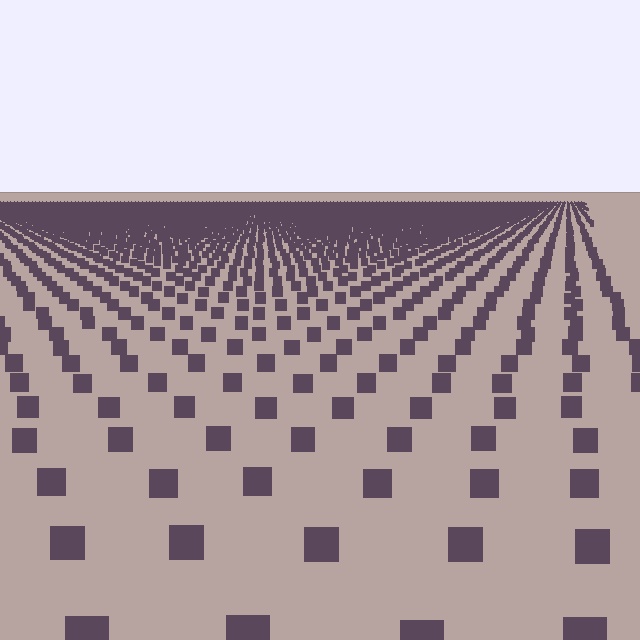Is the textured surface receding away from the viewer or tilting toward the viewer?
The surface is receding away from the viewer. Texture elements get smaller and denser toward the top.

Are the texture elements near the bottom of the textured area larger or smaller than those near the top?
Larger. Near the bottom, elements are closer to the viewer and appear at a bigger on-screen size.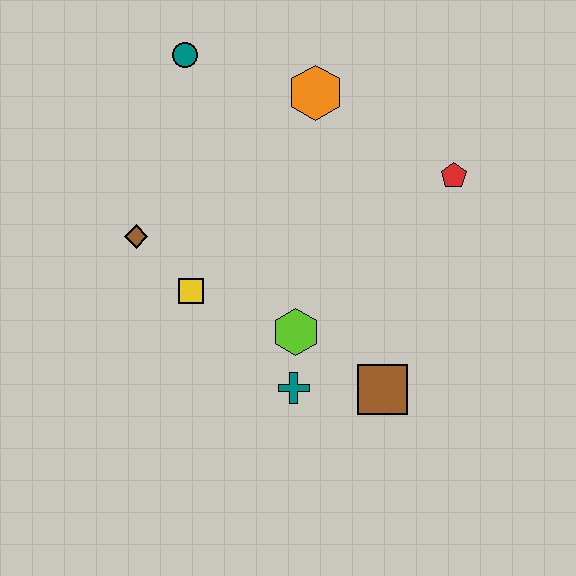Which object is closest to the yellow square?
The brown diamond is closest to the yellow square.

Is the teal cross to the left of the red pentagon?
Yes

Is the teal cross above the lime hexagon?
No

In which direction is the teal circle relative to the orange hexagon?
The teal circle is to the left of the orange hexagon.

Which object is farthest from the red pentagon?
The brown diamond is farthest from the red pentagon.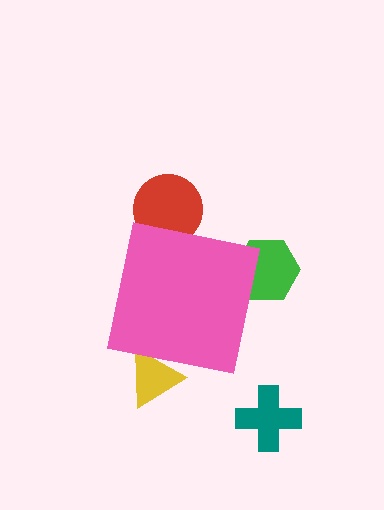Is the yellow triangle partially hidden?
Yes, the yellow triangle is partially hidden behind the pink square.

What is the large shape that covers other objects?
A pink square.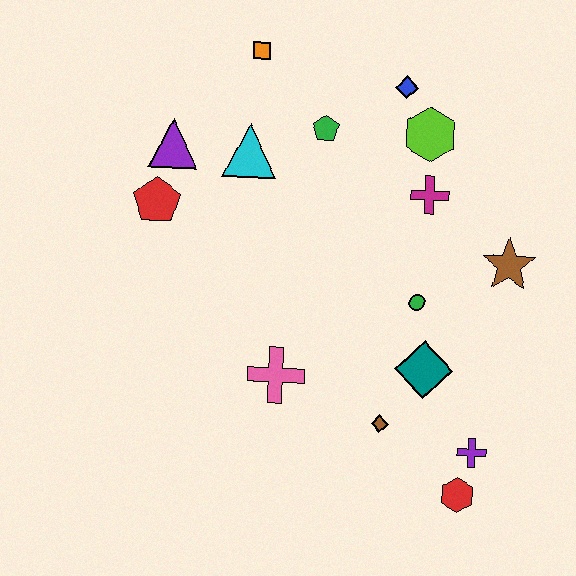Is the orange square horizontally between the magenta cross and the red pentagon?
Yes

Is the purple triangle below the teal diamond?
No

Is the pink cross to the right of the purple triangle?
Yes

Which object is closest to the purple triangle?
The red pentagon is closest to the purple triangle.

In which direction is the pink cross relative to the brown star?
The pink cross is to the left of the brown star.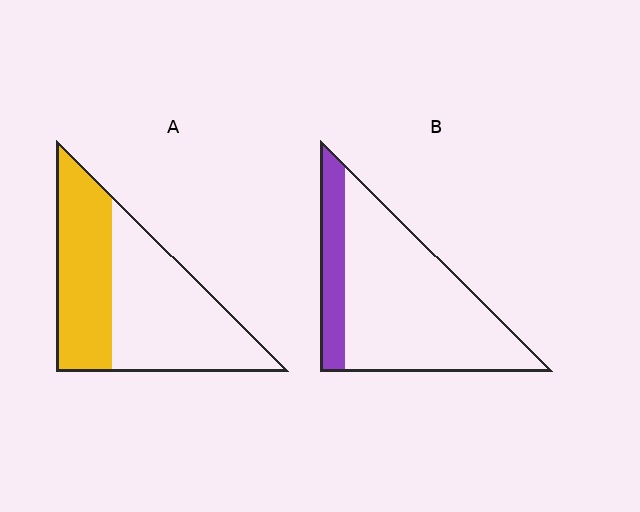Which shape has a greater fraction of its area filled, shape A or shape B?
Shape A.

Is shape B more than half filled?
No.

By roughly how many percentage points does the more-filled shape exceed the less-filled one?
By roughly 20 percentage points (A over B).